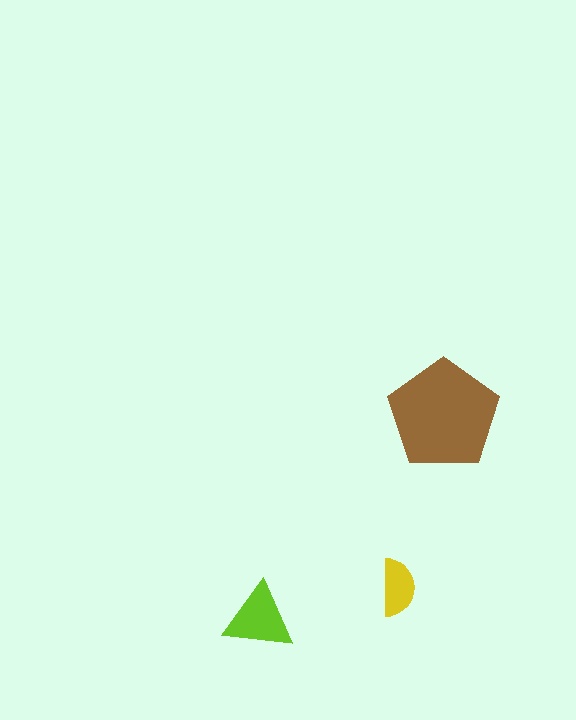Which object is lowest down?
The lime triangle is bottommost.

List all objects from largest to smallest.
The brown pentagon, the lime triangle, the yellow semicircle.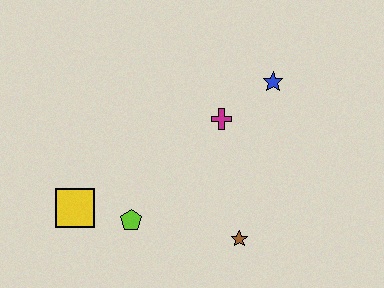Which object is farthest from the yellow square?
The blue star is farthest from the yellow square.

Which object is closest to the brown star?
The lime pentagon is closest to the brown star.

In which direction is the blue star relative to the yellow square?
The blue star is to the right of the yellow square.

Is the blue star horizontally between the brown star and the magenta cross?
No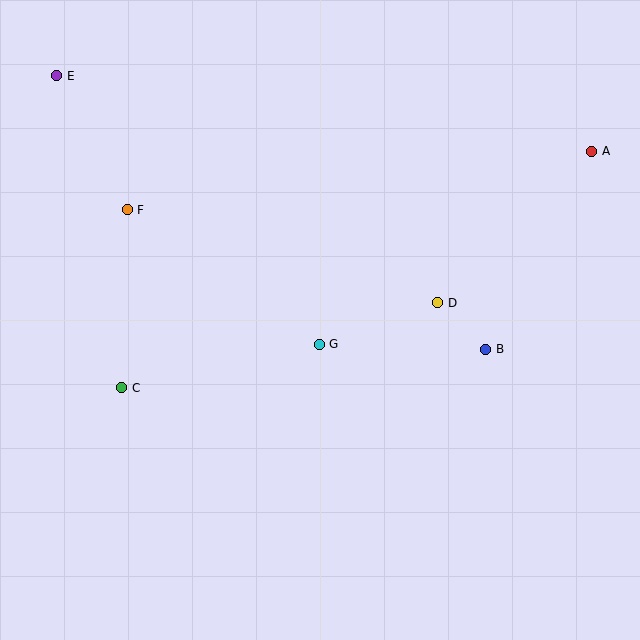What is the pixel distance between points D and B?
The distance between D and B is 67 pixels.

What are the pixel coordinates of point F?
Point F is at (127, 210).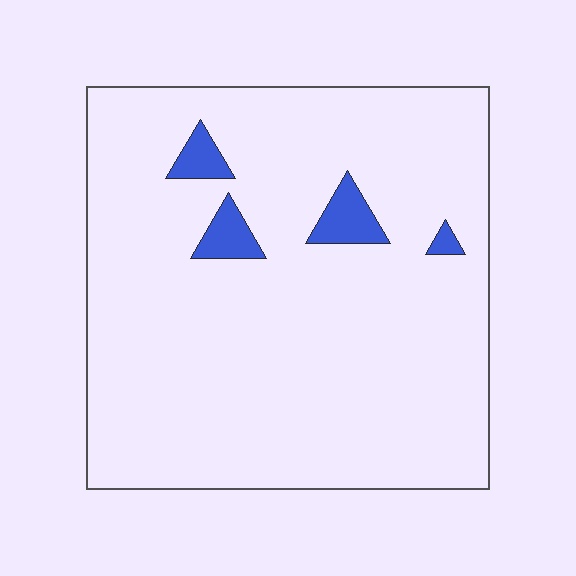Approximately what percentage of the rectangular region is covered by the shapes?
Approximately 5%.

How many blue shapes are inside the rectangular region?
4.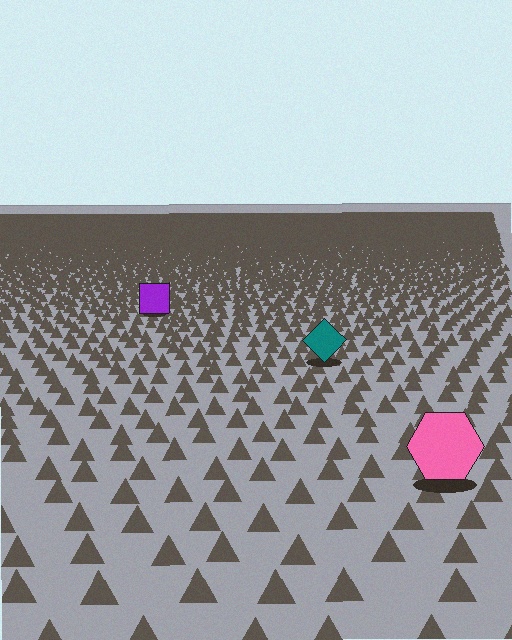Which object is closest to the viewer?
The pink hexagon is closest. The texture marks near it are larger and more spread out.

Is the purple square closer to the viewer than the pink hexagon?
No. The pink hexagon is closer — you can tell from the texture gradient: the ground texture is coarser near it.